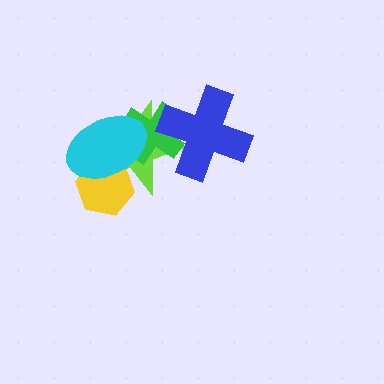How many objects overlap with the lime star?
4 objects overlap with the lime star.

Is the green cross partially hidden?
Yes, it is partially covered by another shape.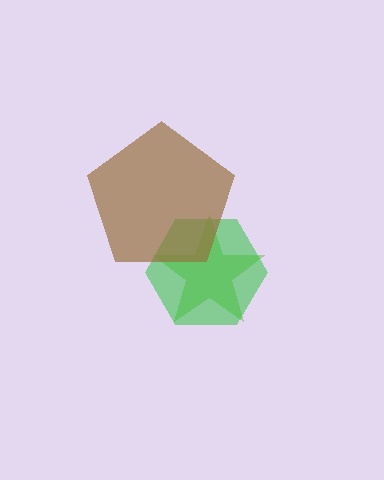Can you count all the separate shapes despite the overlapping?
Yes, there are 3 separate shapes.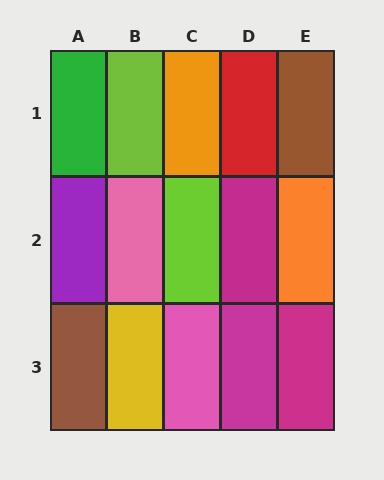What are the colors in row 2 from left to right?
Purple, pink, lime, magenta, orange.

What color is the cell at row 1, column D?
Red.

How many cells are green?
1 cell is green.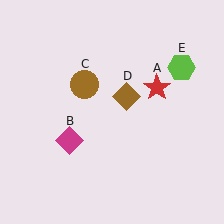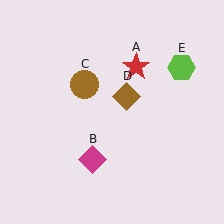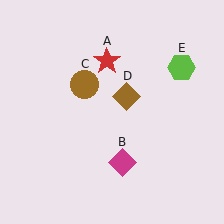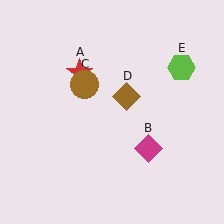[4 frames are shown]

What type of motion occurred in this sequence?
The red star (object A), magenta diamond (object B) rotated counterclockwise around the center of the scene.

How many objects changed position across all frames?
2 objects changed position: red star (object A), magenta diamond (object B).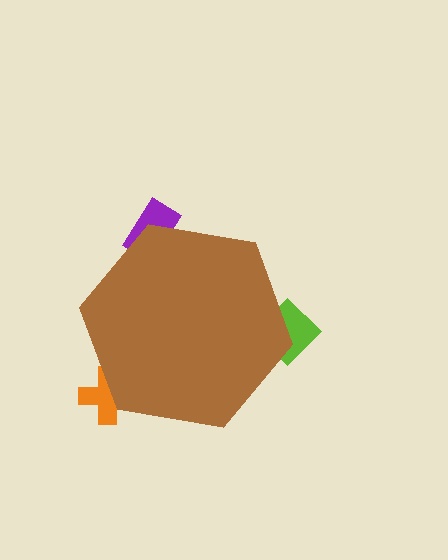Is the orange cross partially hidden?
Yes, the orange cross is partially hidden behind the brown hexagon.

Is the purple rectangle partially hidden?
Yes, the purple rectangle is partially hidden behind the brown hexagon.